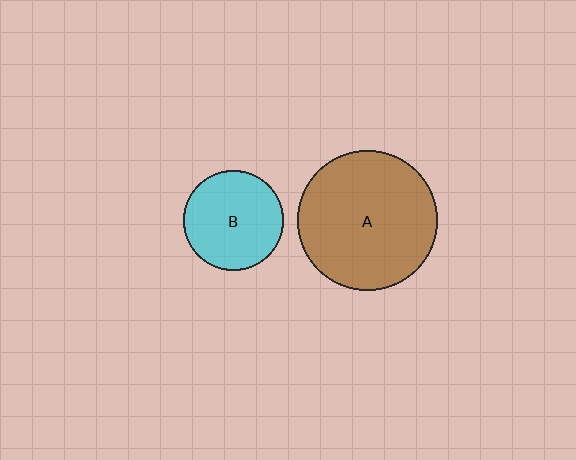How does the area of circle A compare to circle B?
Approximately 2.0 times.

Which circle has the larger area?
Circle A (brown).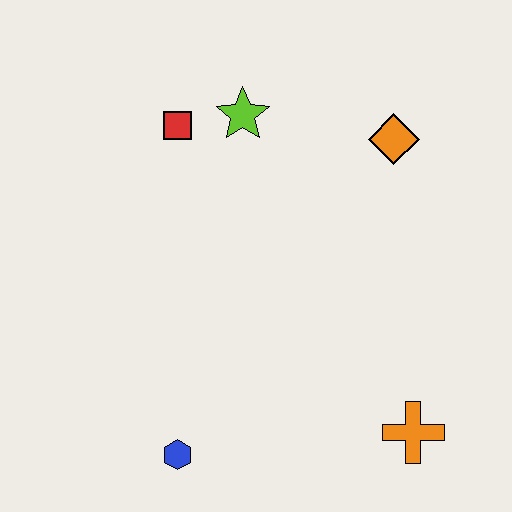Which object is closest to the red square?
The lime star is closest to the red square.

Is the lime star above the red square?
Yes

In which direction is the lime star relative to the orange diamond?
The lime star is to the left of the orange diamond.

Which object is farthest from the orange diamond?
The blue hexagon is farthest from the orange diamond.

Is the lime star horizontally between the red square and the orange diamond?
Yes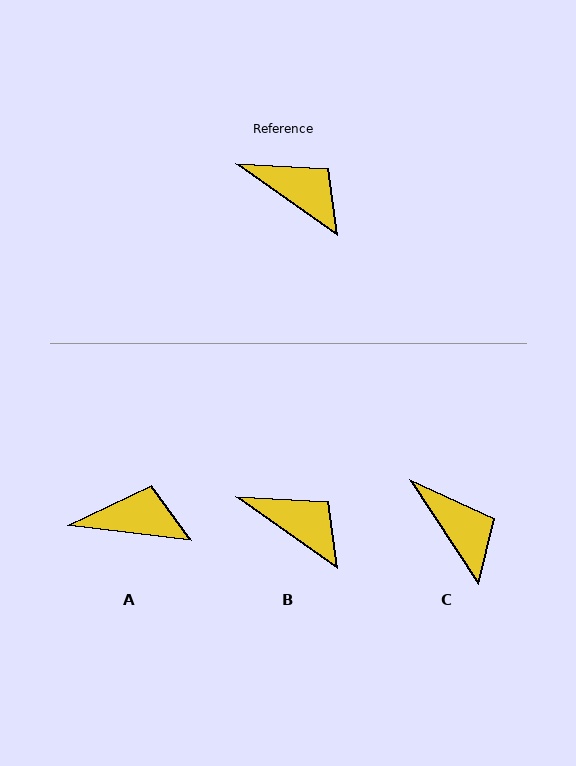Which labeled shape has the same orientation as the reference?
B.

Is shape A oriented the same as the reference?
No, it is off by about 28 degrees.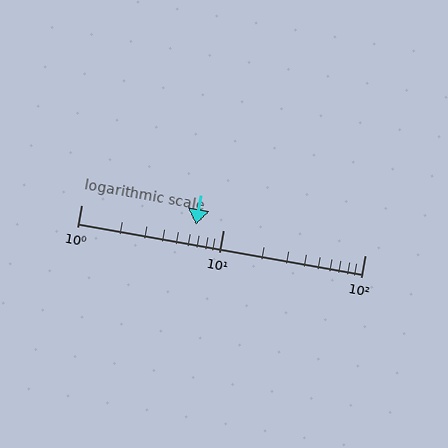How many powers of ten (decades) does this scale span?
The scale spans 2 decades, from 1 to 100.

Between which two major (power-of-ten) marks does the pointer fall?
The pointer is between 1 and 10.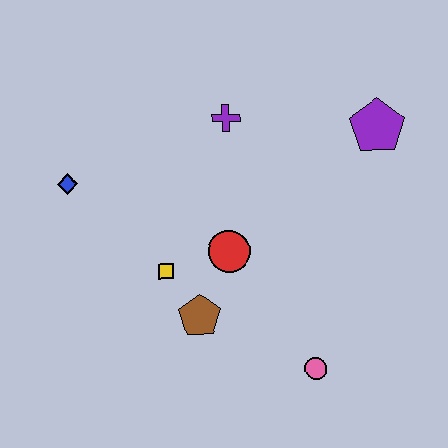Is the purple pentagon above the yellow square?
Yes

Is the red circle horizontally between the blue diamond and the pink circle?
Yes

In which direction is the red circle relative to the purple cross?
The red circle is below the purple cross.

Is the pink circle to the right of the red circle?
Yes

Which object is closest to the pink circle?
The brown pentagon is closest to the pink circle.